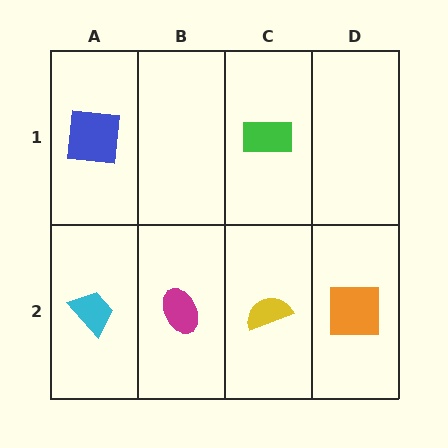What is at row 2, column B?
A magenta ellipse.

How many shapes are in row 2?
4 shapes.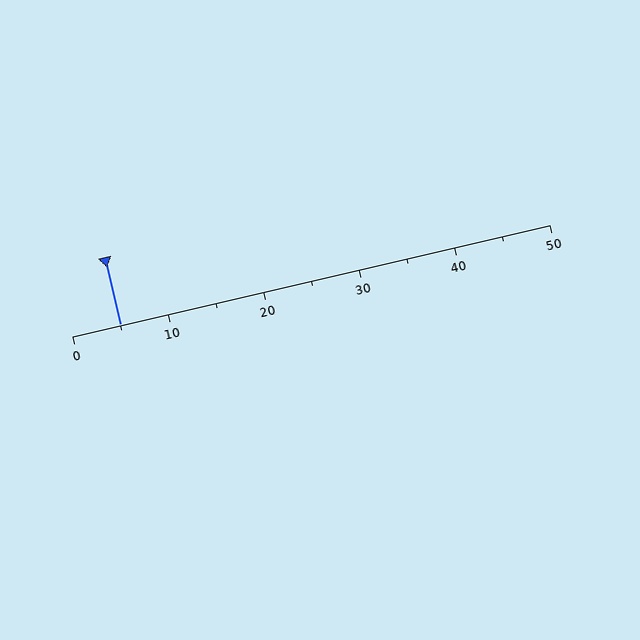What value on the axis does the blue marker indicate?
The marker indicates approximately 5.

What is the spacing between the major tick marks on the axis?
The major ticks are spaced 10 apart.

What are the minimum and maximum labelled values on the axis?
The axis runs from 0 to 50.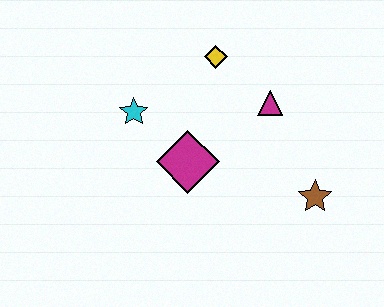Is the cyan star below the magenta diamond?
No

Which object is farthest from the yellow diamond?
The brown star is farthest from the yellow diamond.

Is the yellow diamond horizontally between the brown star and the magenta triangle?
No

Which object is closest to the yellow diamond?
The magenta triangle is closest to the yellow diamond.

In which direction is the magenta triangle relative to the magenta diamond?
The magenta triangle is to the right of the magenta diamond.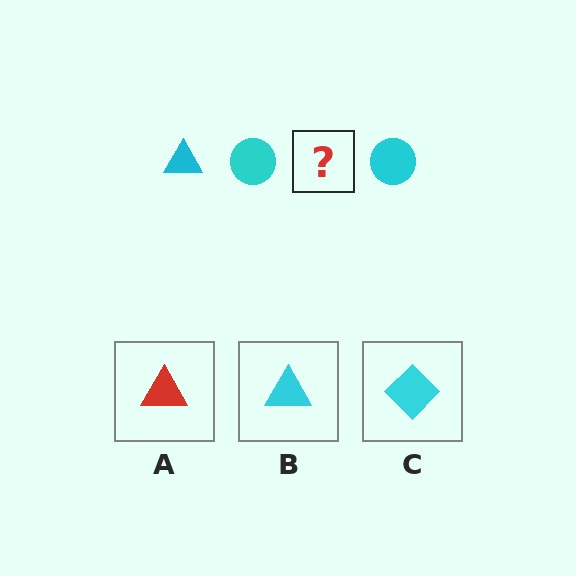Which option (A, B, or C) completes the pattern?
B.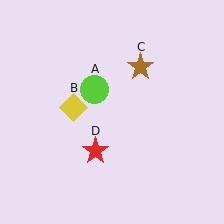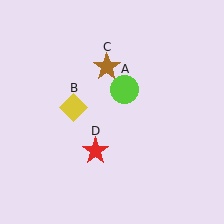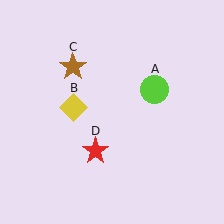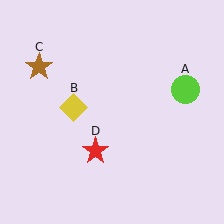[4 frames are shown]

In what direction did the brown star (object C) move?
The brown star (object C) moved left.